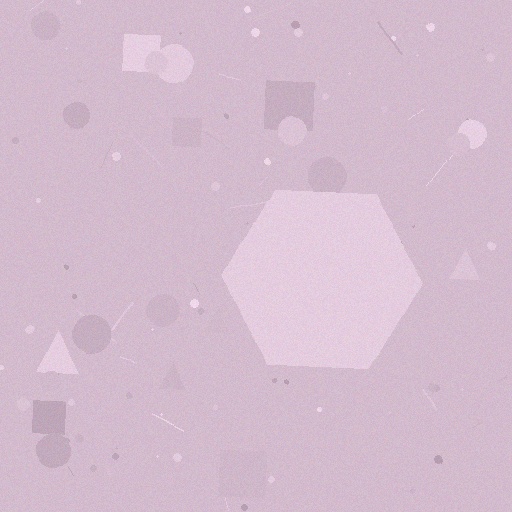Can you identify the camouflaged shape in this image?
The camouflaged shape is a hexagon.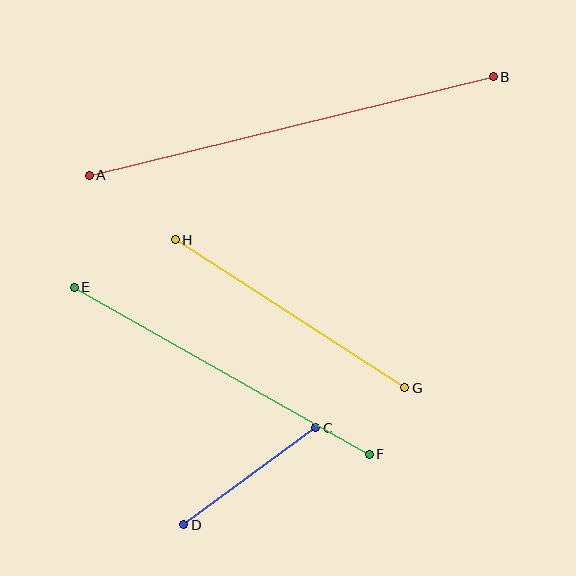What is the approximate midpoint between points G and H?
The midpoint is at approximately (290, 314) pixels.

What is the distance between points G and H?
The distance is approximately 273 pixels.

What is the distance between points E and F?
The distance is approximately 339 pixels.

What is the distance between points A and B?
The distance is approximately 416 pixels.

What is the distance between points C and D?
The distance is approximately 164 pixels.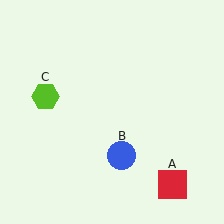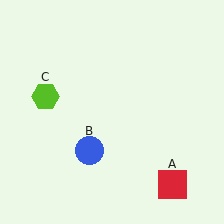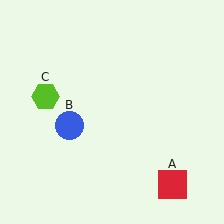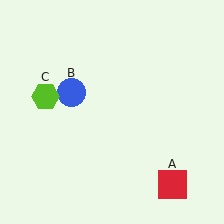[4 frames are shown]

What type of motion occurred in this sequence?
The blue circle (object B) rotated clockwise around the center of the scene.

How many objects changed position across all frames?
1 object changed position: blue circle (object B).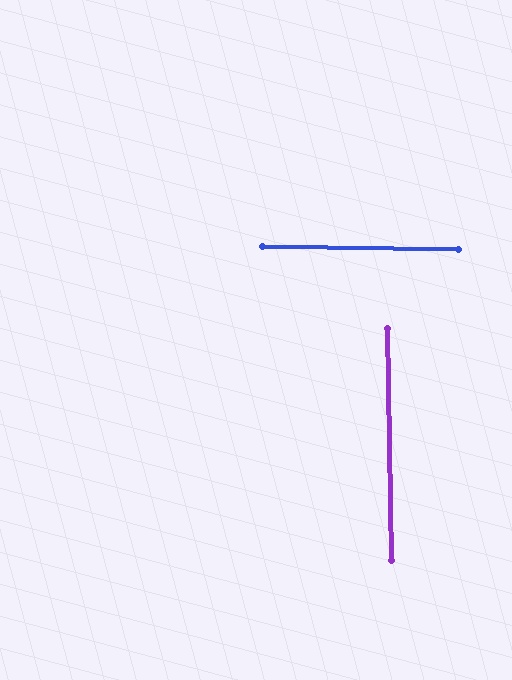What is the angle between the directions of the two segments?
Approximately 88 degrees.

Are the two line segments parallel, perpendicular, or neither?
Perpendicular — they meet at approximately 88°.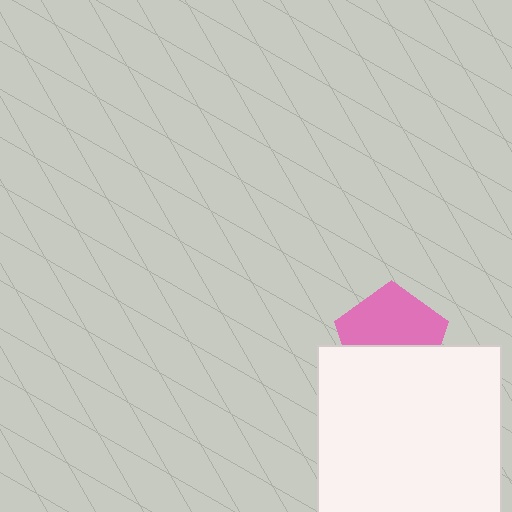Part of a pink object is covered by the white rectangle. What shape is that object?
It is a pentagon.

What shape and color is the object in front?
The object in front is a white rectangle.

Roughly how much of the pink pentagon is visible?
About half of it is visible (roughly 57%).